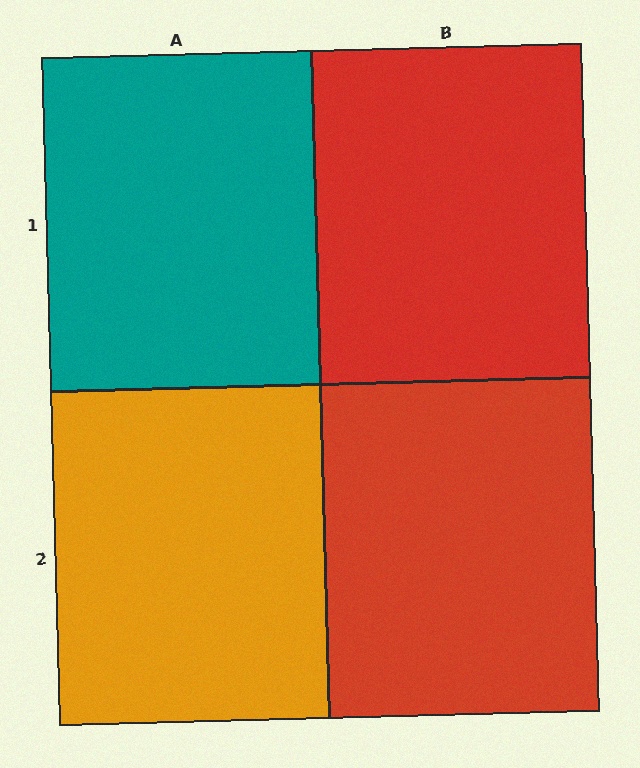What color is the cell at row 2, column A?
Orange.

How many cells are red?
2 cells are red.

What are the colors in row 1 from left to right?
Teal, red.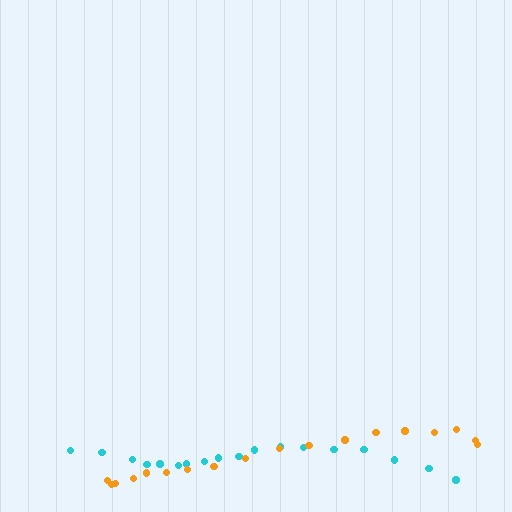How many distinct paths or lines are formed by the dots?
There are 2 distinct paths.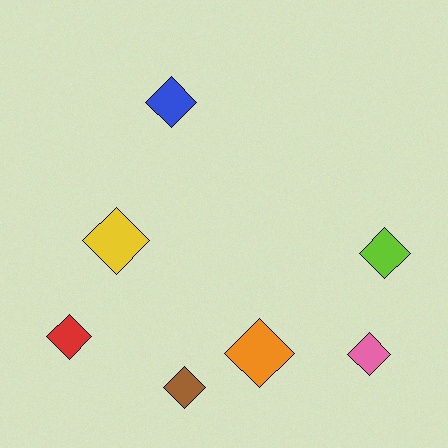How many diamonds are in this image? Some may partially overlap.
There are 7 diamonds.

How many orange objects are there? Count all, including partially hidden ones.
There is 1 orange object.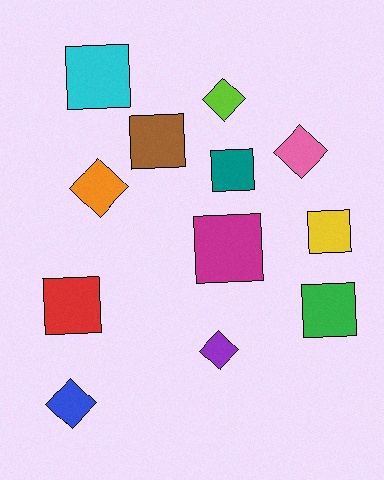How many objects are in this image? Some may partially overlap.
There are 12 objects.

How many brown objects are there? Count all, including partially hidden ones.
There is 1 brown object.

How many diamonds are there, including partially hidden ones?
There are 5 diamonds.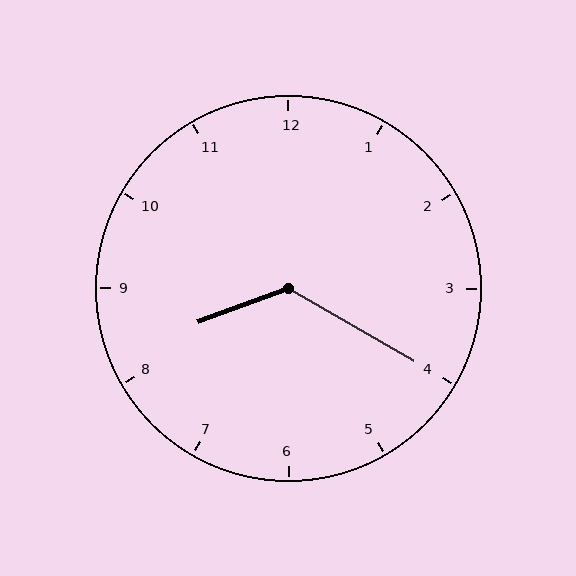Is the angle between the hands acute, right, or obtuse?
It is obtuse.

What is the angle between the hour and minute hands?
Approximately 130 degrees.